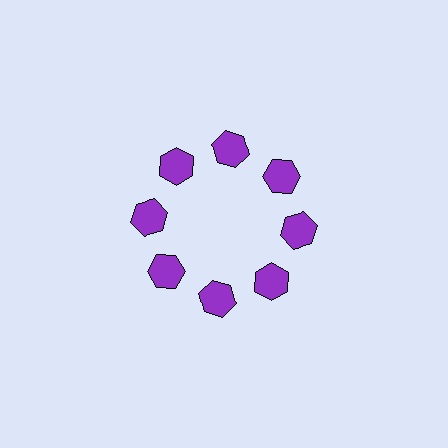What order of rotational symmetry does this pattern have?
This pattern has 8-fold rotational symmetry.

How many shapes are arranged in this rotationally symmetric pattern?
There are 8 shapes, arranged in 8 groups of 1.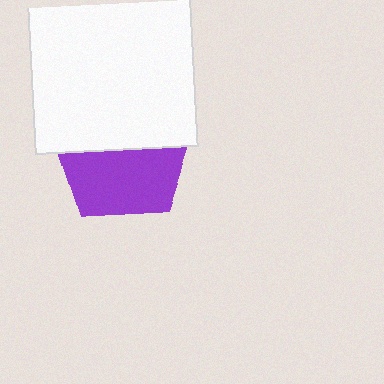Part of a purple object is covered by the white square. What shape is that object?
It is a pentagon.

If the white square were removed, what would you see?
You would see the complete purple pentagon.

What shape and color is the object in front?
The object in front is a white square.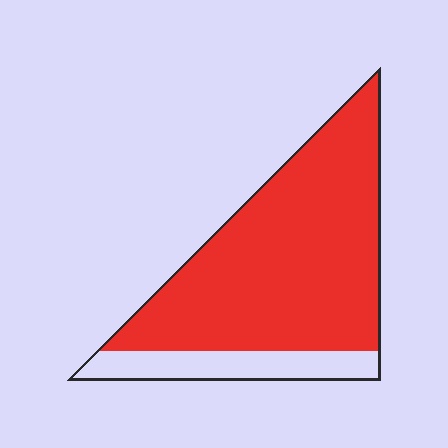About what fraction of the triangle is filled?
About five sixths (5/6).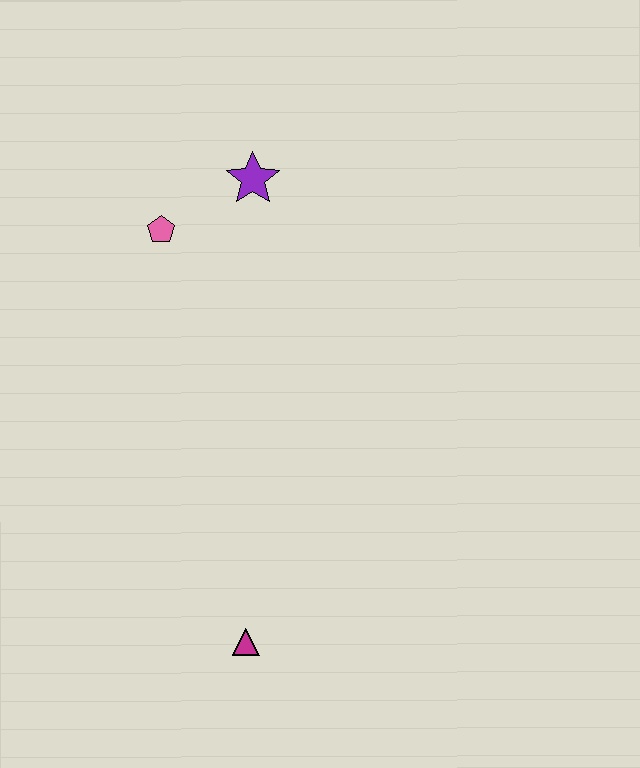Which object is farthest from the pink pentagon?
The magenta triangle is farthest from the pink pentagon.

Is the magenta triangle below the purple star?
Yes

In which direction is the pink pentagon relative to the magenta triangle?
The pink pentagon is above the magenta triangle.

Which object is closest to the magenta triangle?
The pink pentagon is closest to the magenta triangle.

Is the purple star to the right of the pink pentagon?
Yes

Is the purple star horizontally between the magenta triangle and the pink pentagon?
No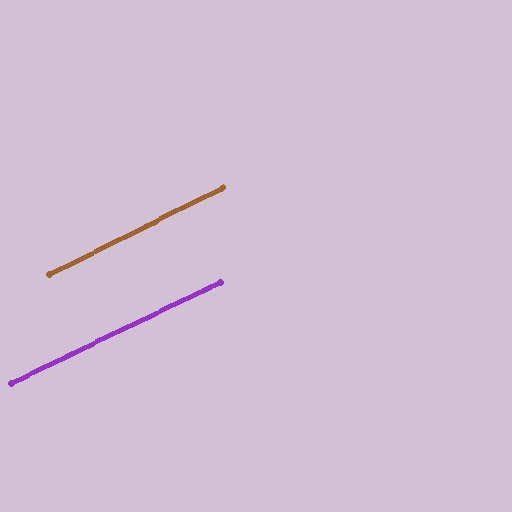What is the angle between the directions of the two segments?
Approximately 1 degree.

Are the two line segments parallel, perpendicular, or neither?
Parallel — their directions differ by only 0.7°.